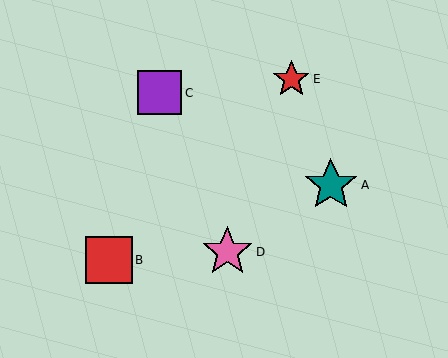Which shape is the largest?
The teal star (labeled A) is the largest.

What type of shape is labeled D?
Shape D is a pink star.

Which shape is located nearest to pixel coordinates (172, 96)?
The purple square (labeled C) at (159, 93) is nearest to that location.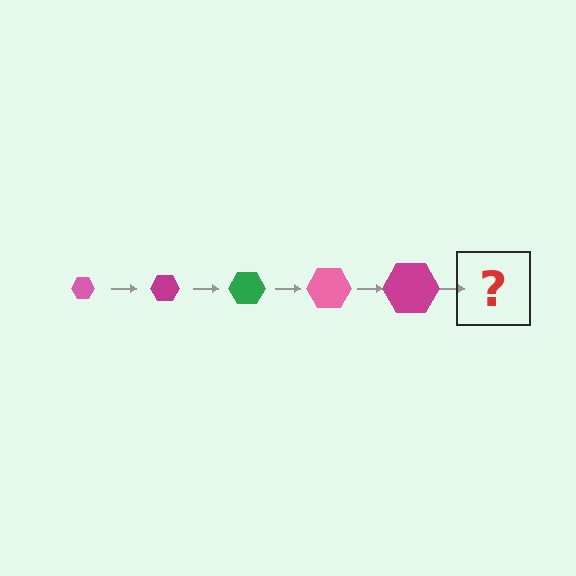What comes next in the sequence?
The next element should be a green hexagon, larger than the previous one.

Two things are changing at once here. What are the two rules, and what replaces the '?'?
The two rules are that the hexagon grows larger each step and the color cycles through pink, magenta, and green. The '?' should be a green hexagon, larger than the previous one.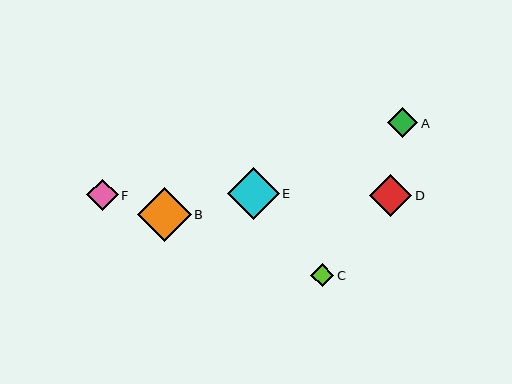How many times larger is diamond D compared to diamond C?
Diamond D is approximately 1.8 times the size of diamond C.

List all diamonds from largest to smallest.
From largest to smallest: B, E, D, F, A, C.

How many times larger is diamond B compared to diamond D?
Diamond B is approximately 1.3 times the size of diamond D.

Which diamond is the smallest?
Diamond C is the smallest with a size of approximately 23 pixels.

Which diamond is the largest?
Diamond B is the largest with a size of approximately 54 pixels.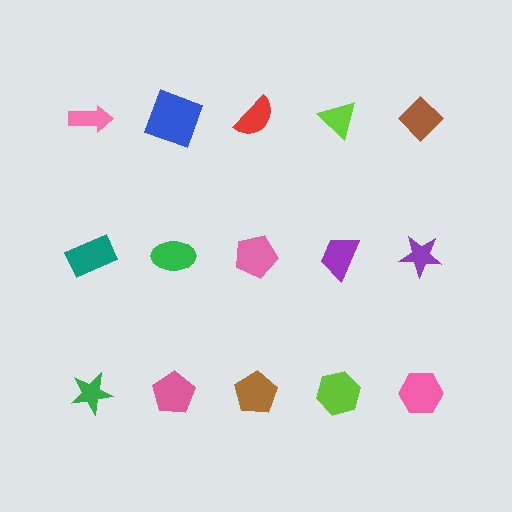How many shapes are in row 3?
5 shapes.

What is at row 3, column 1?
A green star.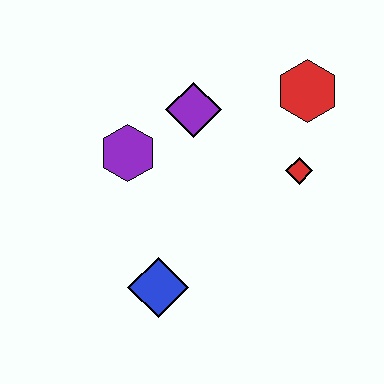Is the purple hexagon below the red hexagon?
Yes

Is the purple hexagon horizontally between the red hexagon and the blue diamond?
No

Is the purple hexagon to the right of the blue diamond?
No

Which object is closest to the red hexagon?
The red diamond is closest to the red hexagon.